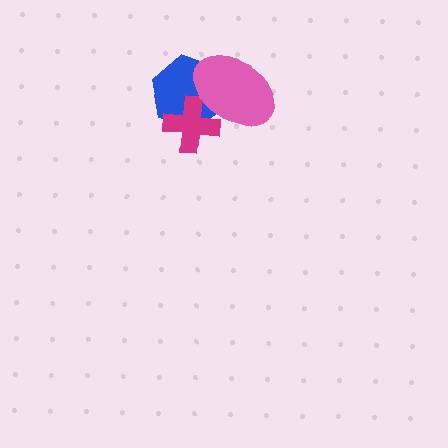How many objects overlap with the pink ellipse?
2 objects overlap with the pink ellipse.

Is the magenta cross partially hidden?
Yes, it is partially covered by another shape.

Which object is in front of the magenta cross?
The pink ellipse is in front of the magenta cross.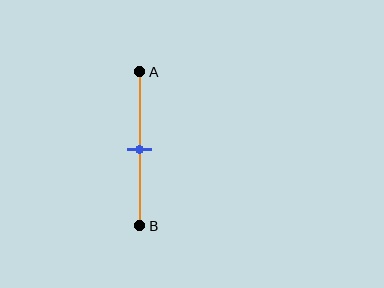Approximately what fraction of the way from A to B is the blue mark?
The blue mark is approximately 50% of the way from A to B.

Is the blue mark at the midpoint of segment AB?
Yes, the mark is approximately at the midpoint.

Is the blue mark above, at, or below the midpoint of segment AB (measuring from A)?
The blue mark is approximately at the midpoint of segment AB.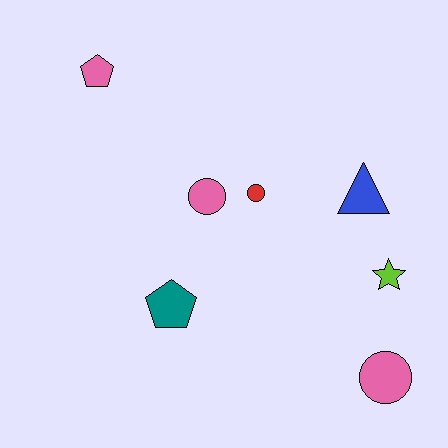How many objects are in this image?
There are 7 objects.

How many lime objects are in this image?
There is 1 lime object.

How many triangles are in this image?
There is 1 triangle.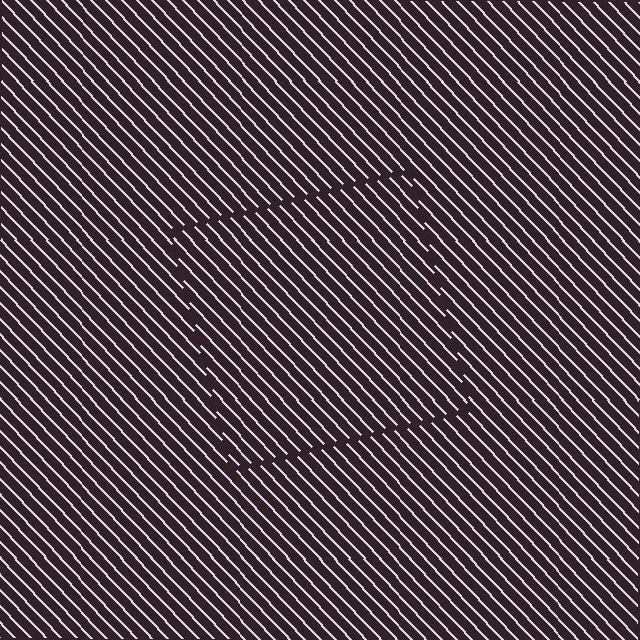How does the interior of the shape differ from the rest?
The interior of the shape contains the same grating, shifted by half a period — the contour is defined by the phase discontinuity where line-ends from the inner and outer gratings abut.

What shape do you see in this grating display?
An illusory square. The interior of the shape contains the same grating, shifted by half a period — the contour is defined by the phase discontinuity where line-ends from the inner and outer gratings abut.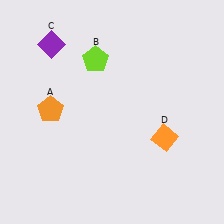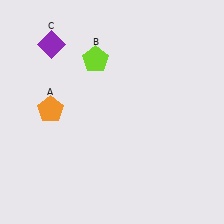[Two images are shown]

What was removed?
The orange diamond (D) was removed in Image 2.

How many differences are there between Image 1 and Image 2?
There is 1 difference between the two images.